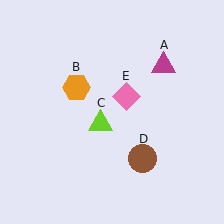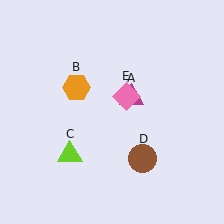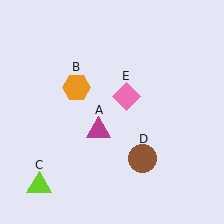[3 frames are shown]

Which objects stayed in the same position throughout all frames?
Orange hexagon (object B) and brown circle (object D) and pink diamond (object E) remained stationary.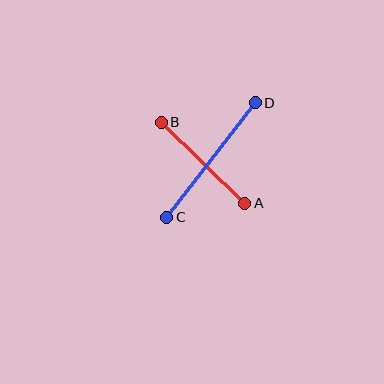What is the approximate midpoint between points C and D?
The midpoint is at approximately (211, 160) pixels.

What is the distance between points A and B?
The distance is approximately 116 pixels.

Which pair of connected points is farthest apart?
Points C and D are farthest apart.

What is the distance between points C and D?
The distance is approximately 145 pixels.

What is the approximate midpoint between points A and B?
The midpoint is at approximately (203, 163) pixels.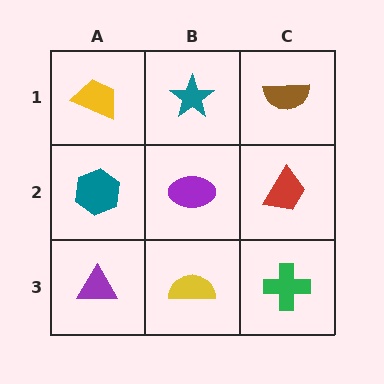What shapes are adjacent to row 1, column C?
A red trapezoid (row 2, column C), a teal star (row 1, column B).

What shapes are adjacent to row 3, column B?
A purple ellipse (row 2, column B), a purple triangle (row 3, column A), a green cross (row 3, column C).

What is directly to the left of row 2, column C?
A purple ellipse.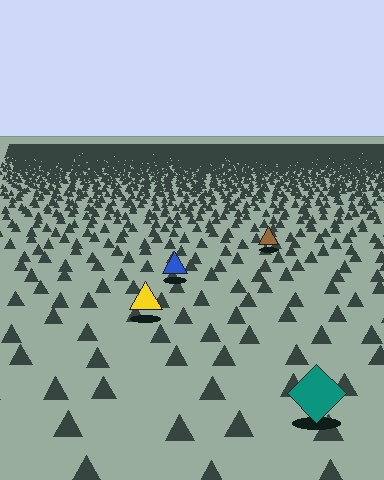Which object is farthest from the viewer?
The brown triangle is farthest from the viewer. It appears smaller and the ground texture around it is denser.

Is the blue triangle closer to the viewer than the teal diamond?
No. The teal diamond is closer — you can tell from the texture gradient: the ground texture is coarser near it.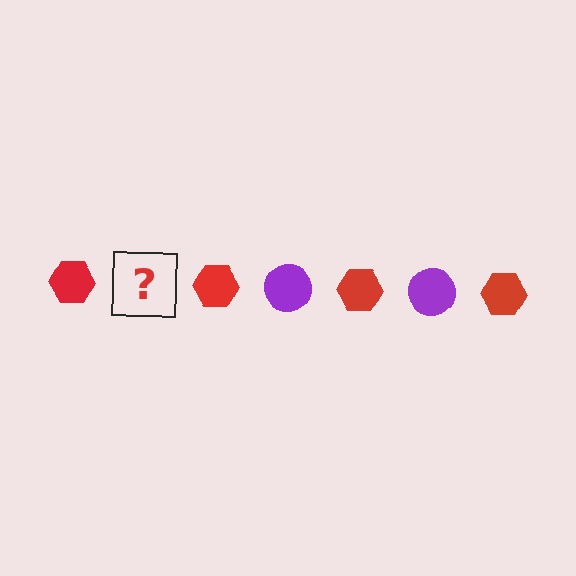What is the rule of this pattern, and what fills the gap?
The rule is that the pattern alternates between red hexagon and purple circle. The gap should be filled with a purple circle.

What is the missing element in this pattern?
The missing element is a purple circle.